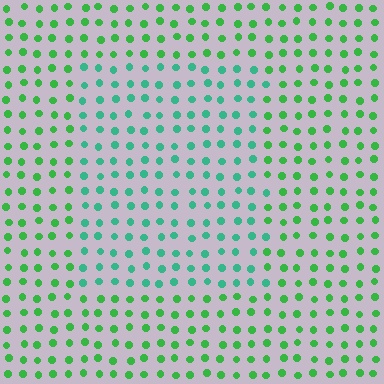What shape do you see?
I see a rectangle.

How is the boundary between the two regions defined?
The boundary is defined purely by a slight shift in hue (about 34 degrees). Spacing, size, and orientation are identical on both sides.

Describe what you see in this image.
The image is filled with small green elements in a uniform arrangement. A rectangle-shaped region is visible where the elements are tinted to a slightly different hue, forming a subtle color boundary.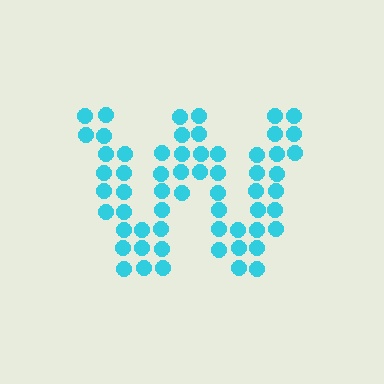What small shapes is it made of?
It is made of small circles.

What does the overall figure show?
The overall figure shows the letter W.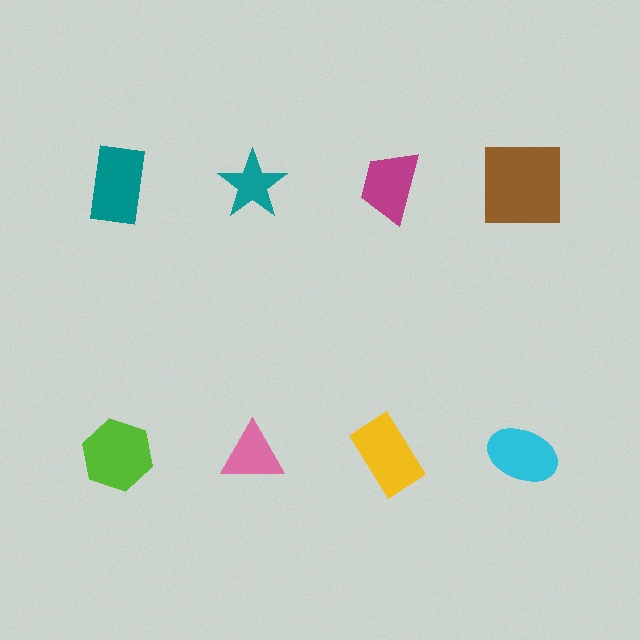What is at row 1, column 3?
A magenta trapezoid.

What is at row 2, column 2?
A pink triangle.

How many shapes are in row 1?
4 shapes.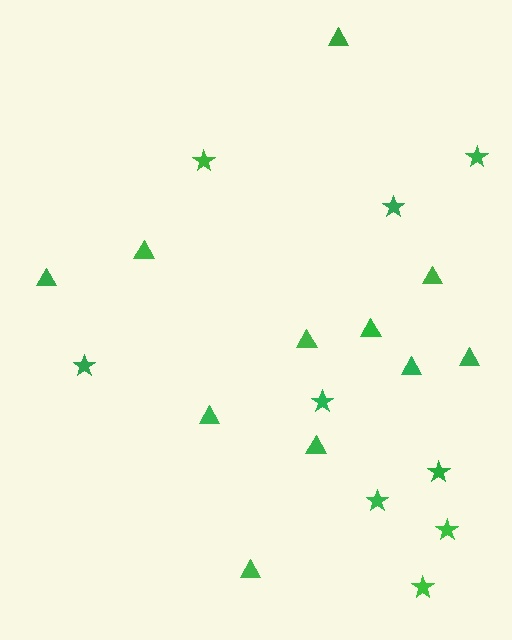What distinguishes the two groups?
There are 2 groups: one group of triangles (11) and one group of stars (9).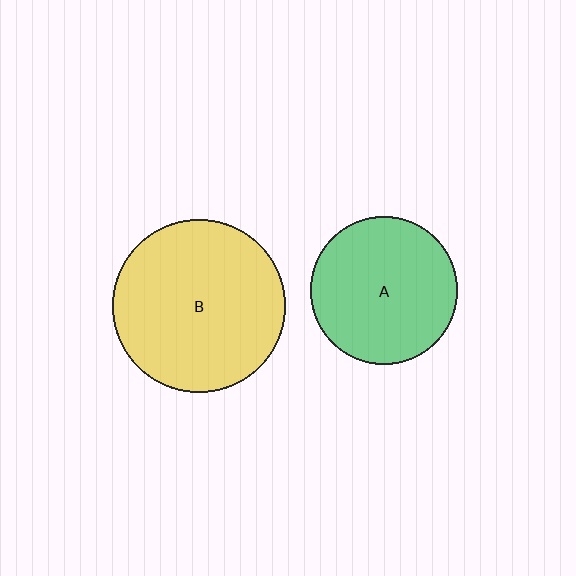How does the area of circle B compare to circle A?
Approximately 1.4 times.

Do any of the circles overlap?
No, none of the circles overlap.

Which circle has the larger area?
Circle B (yellow).